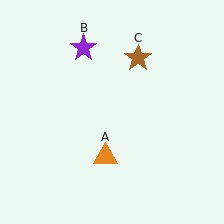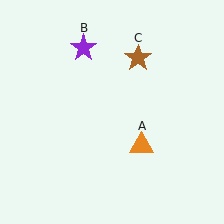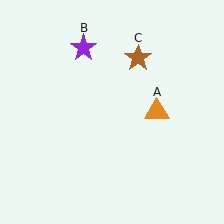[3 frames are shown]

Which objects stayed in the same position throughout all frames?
Purple star (object B) and brown star (object C) remained stationary.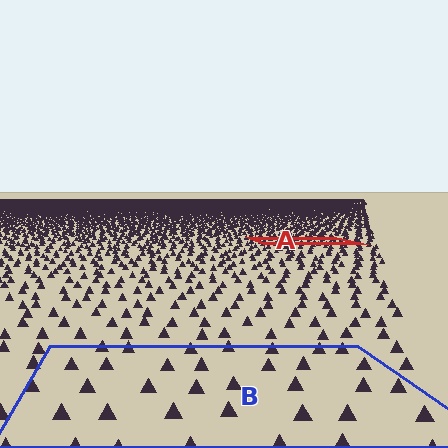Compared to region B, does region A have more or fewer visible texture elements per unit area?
Region A has more texture elements per unit area — they are packed more densely because it is farther away.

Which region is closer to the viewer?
Region B is closer. The texture elements there are larger and more spread out.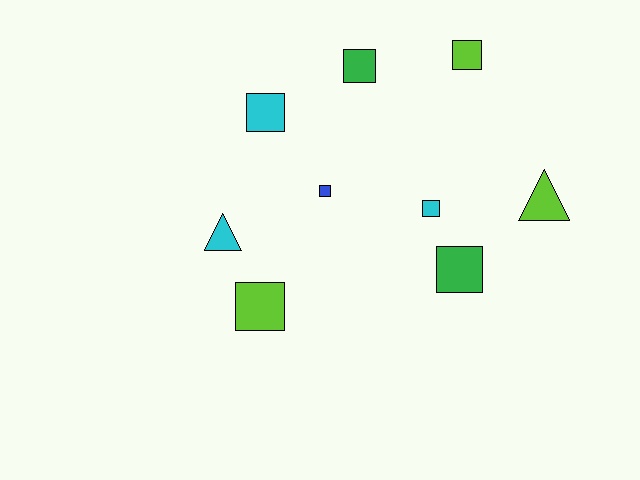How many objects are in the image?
There are 9 objects.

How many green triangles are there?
There are no green triangles.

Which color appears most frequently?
Cyan, with 3 objects.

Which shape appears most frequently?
Square, with 7 objects.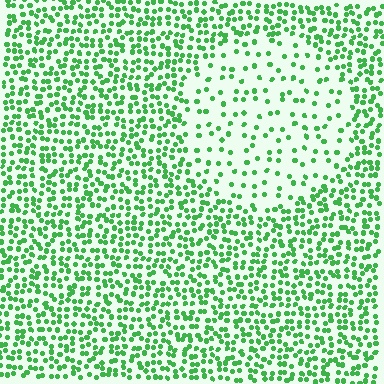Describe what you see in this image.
The image contains small green elements arranged at two different densities. A circle-shaped region is visible where the elements are less densely packed than the surrounding area.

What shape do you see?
I see a circle.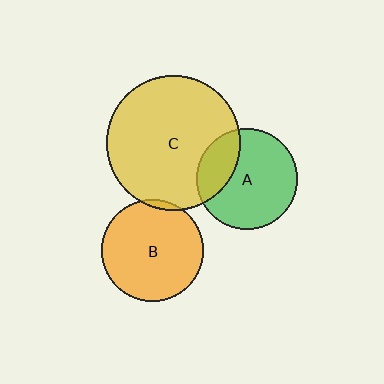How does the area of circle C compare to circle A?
Approximately 1.8 times.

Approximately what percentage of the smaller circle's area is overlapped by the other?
Approximately 25%.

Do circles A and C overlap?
Yes.